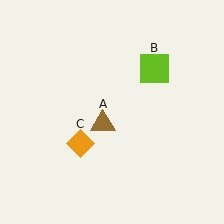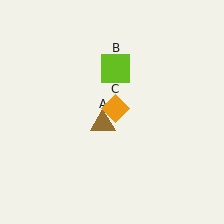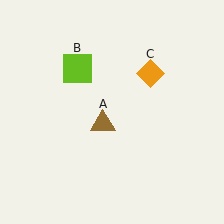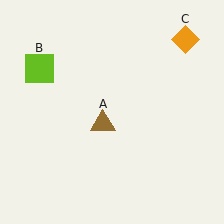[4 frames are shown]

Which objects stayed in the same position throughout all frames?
Brown triangle (object A) remained stationary.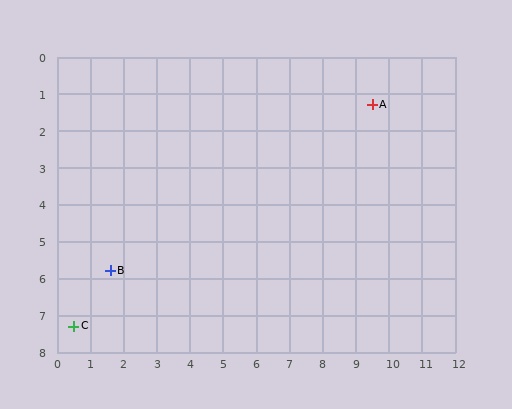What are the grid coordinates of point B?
Point B is at approximately (1.6, 5.8).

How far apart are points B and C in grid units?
Points B and C are about 1.9 grid units apart.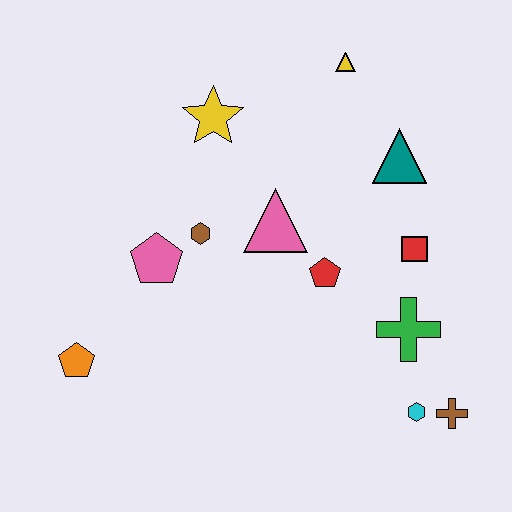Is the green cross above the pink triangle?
No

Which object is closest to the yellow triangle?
The teal triangle is closest to the yellow triangle.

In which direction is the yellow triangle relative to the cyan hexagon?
The yellow triangle is above the cyan hexagon.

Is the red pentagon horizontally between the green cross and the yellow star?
Yes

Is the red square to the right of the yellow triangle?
Yes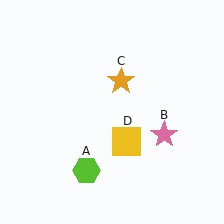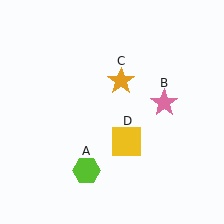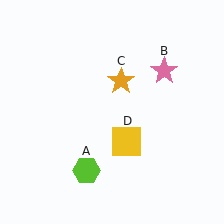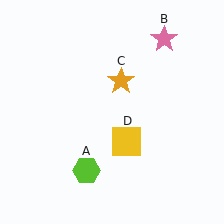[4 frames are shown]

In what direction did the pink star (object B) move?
The pink star (object B) moved up.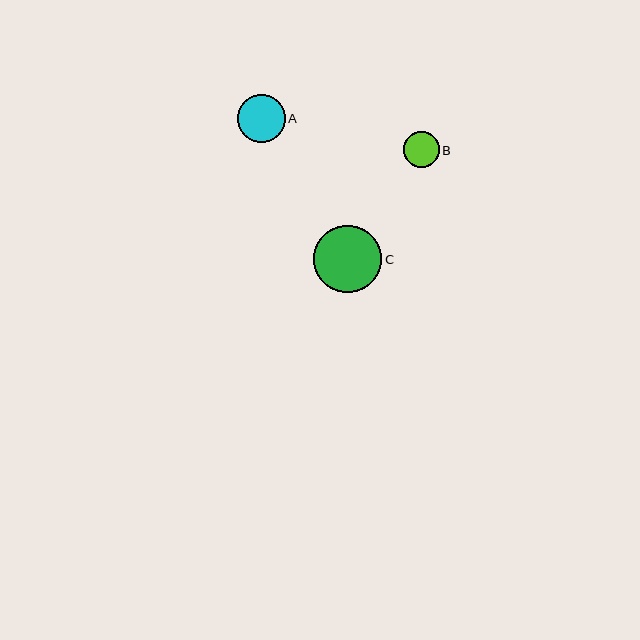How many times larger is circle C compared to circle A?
Circle C is approximately 1.4 times the size of circle A.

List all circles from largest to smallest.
From largest to smallest: C, A, B.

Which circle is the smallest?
Circle B is the smallest with a size of approximately 36 pixels.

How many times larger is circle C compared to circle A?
Circle C is approximately 1.4 times the size of circle A.